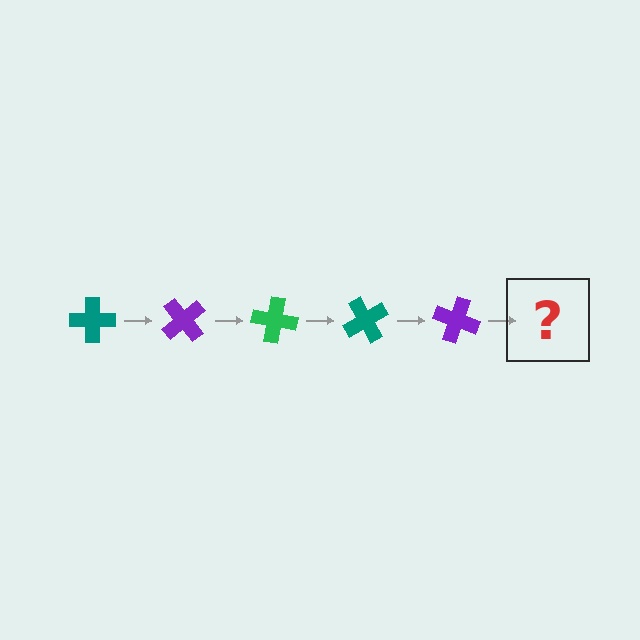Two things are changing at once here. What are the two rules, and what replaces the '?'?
The two rules are that it rotates 50 degrees each step and the color cycles through teal, purple, and green. The '?' should be a green cross, rotated 250 degrees from the start.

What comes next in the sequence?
The next element should be a green cross, rotated 250 degrees from the start.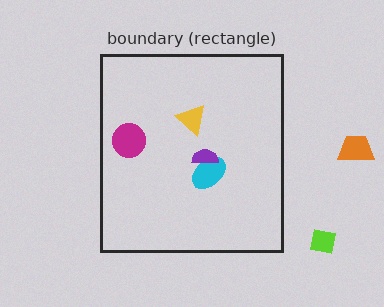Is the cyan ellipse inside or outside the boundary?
Inside.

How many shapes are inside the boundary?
4 inside, 2 outside.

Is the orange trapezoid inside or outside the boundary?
Outside.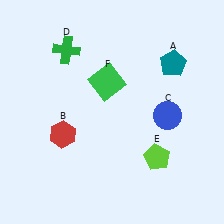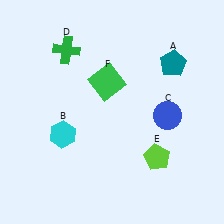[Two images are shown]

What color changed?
The hexagon (B) changed from red in Image 1 to cyan in Image 2.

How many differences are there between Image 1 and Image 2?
There is 1 difference between the two images.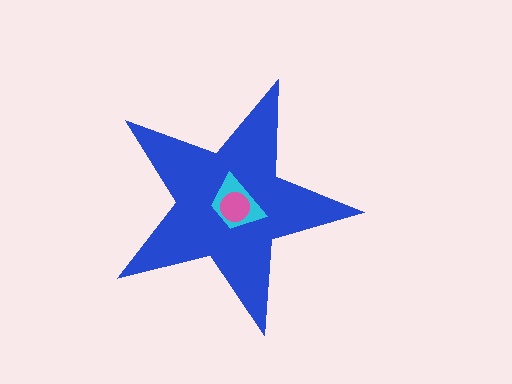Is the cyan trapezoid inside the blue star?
Yes.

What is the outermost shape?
The blue star.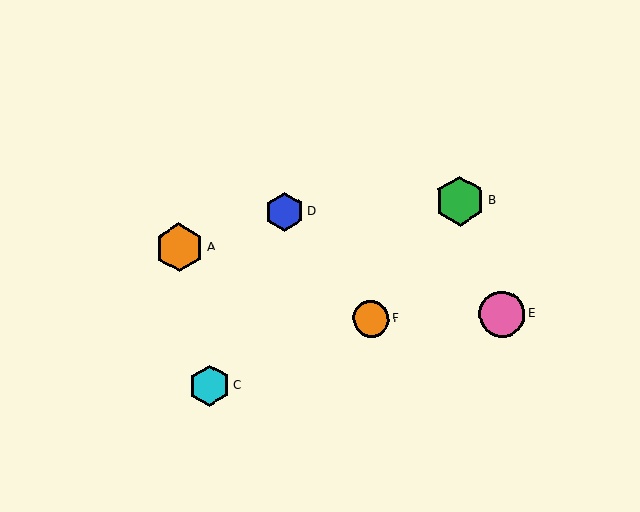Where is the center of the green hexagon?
The center of the green hexagon is at (460, 201).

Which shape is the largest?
The green hexagon (labeled B) is the largest.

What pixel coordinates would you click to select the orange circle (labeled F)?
Click at (371, 319) to select the orange circle F.